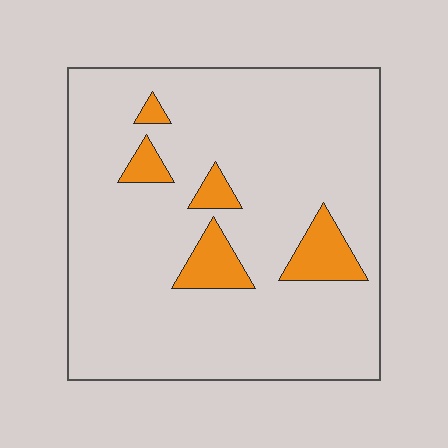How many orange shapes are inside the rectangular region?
5.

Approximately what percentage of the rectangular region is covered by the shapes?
Approximately 10%.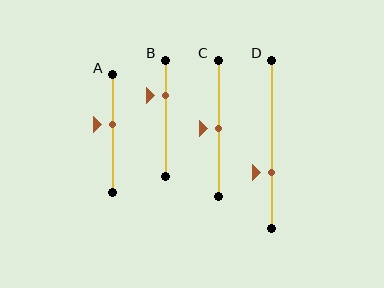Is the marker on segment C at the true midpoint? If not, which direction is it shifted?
Yes, the marker on segment C is at the true midpoint.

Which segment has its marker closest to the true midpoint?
Segment C has its marker closest to the true midpoint.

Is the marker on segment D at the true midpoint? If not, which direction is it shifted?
No, the marker on segment D is shifted downward by about 17% of the segment length.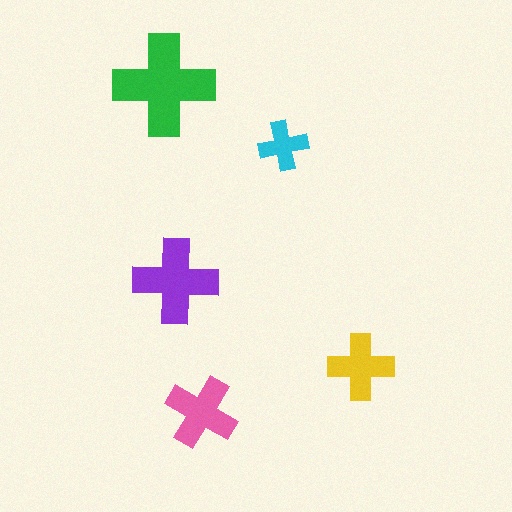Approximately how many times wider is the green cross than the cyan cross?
About 2 times wider.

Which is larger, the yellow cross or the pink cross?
The pink one.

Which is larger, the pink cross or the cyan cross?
The pink one.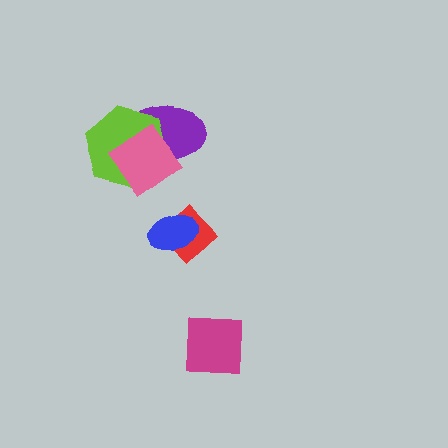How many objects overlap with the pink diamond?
2 objects overlap with the pink diamond.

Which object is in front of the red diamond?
The blue ellipse is in front of the red diamond.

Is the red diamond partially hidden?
Yes, it is partially covered by another shape.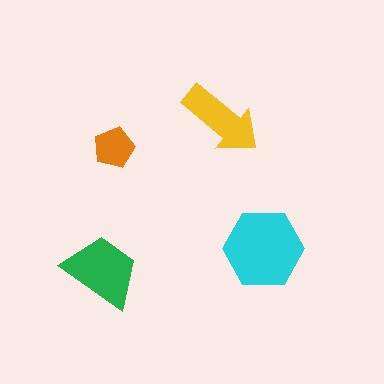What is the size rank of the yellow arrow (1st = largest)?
3rd.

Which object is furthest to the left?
The green trapezoid is leftmost.